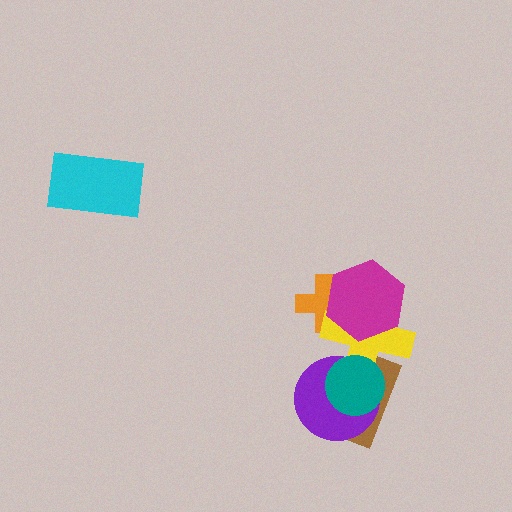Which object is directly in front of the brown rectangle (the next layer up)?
The purple circle is directly in front of the brown rectangle.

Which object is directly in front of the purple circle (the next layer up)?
The yellow cross is directly in front of the purple circle.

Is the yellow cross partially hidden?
Yes, it is partially covered by another shape.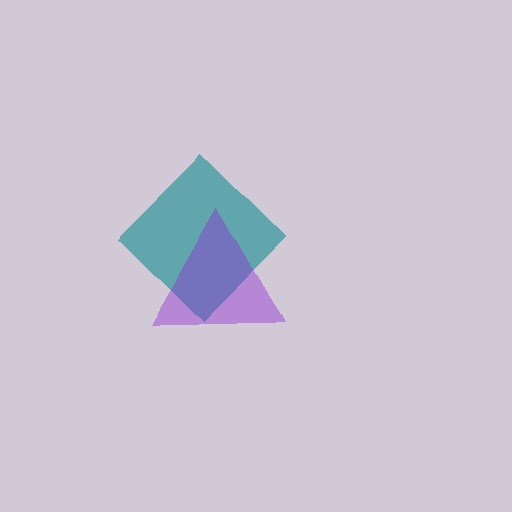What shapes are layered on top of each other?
The layered shapes are: a teal diamond, a purple triangle.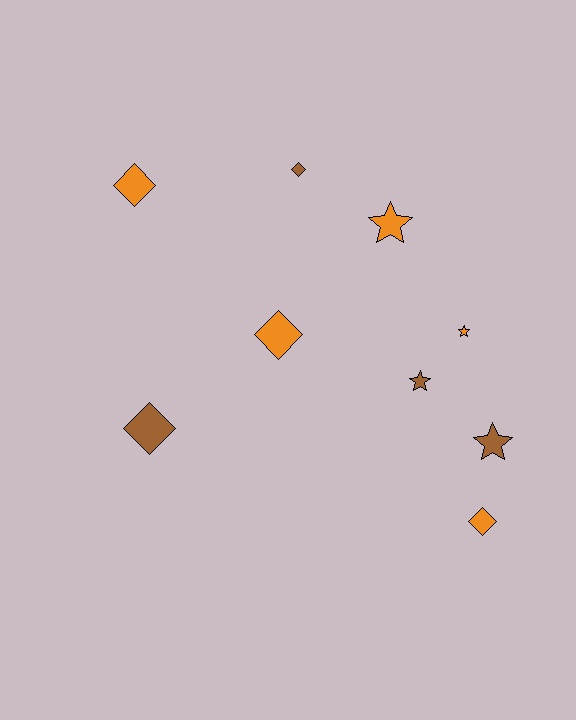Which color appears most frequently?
Orange, with 5 objects.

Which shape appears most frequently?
Diamond, with 5 objects.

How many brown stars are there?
There are 2 brown stars.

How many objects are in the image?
There are 9 objects.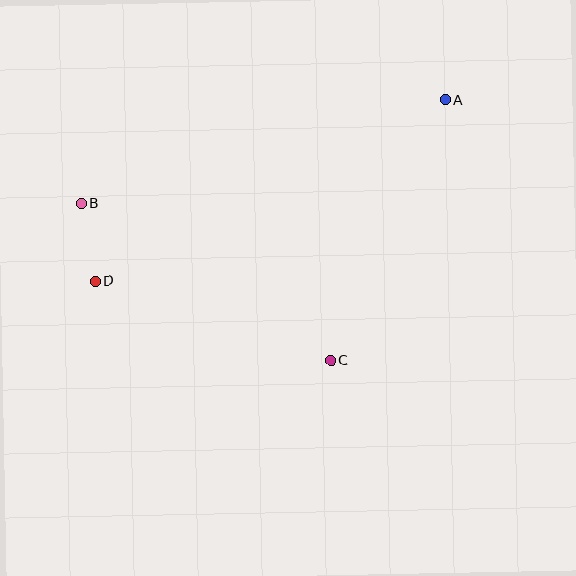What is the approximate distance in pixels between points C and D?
The distance between C and D is approximately 248 pixels.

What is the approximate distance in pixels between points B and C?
The distance between B and C is approximately 295 pixels.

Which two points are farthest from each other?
Points A and D are farthest from each other.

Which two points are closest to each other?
Points B and D are closest to each other.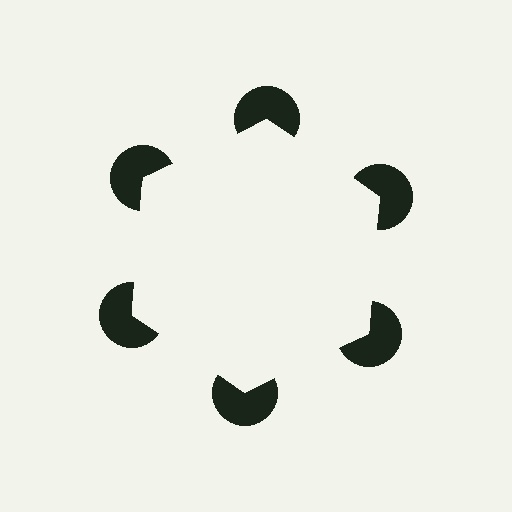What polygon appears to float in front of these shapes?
An illusory hexagon — its edges are inferred from the aligned wedge cuts in the pac-man discs, not physically drawn.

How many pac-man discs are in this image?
There are 6 — one at each vertex of the illusory hexagon.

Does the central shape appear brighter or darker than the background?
It typically appears slightly brighter than the background, even though no actual brightness change is drawn.